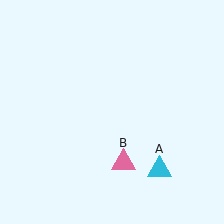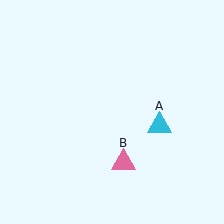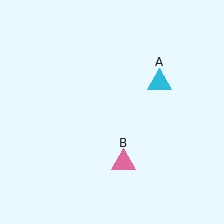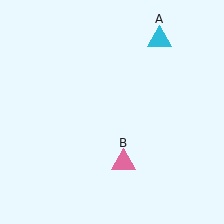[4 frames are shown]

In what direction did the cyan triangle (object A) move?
The cyan triangle (object A) moved up.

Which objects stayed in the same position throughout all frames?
Pink triangle (object B) remained stationary.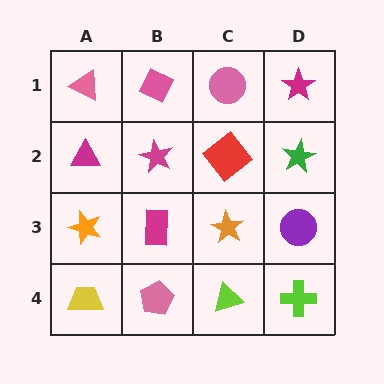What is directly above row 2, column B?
A pink diamond.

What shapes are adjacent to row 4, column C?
An orange star (row 3, column C), a pink pentagon (row 4, column B), a lime cross (row 4, column D).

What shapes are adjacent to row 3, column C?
A red diamond (row 2, column C), a lime triangle (row 4, column C), a magenta rectangle (row 3, column B), a purple circle (row 3, column D).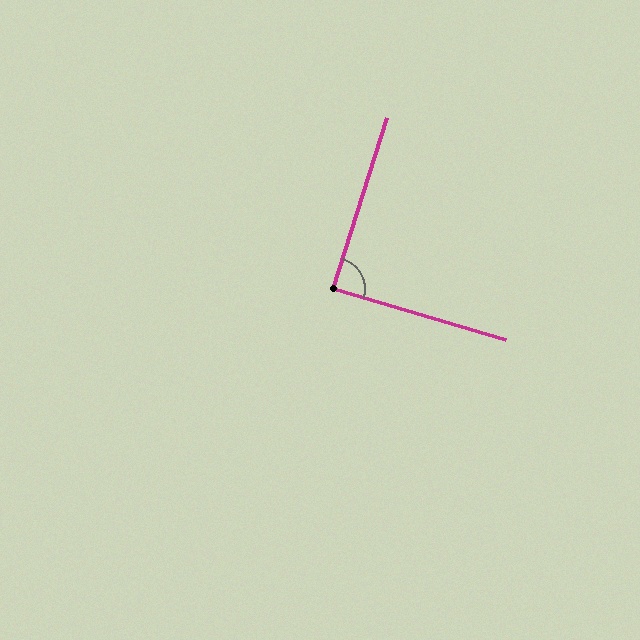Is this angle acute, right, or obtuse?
It is approximately a right angle.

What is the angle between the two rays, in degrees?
Approximately 89 degrees.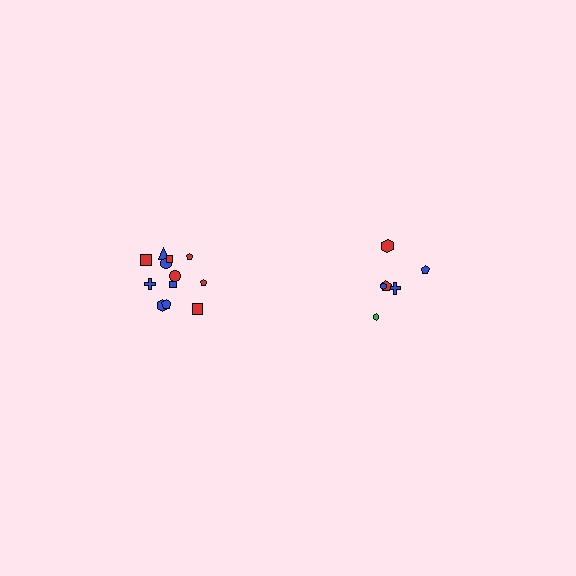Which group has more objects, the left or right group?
The left group.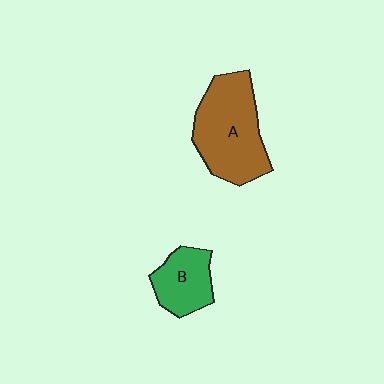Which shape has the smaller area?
Shape B (green).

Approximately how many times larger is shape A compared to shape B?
Approximately 1.9 times.